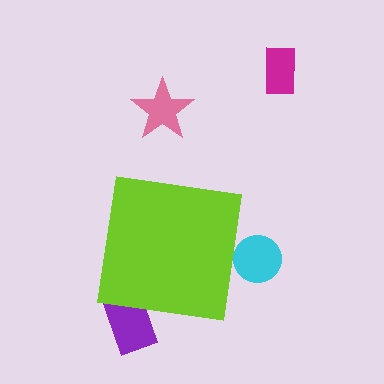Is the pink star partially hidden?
No, the pink star is fully visible.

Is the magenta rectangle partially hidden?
No, the magenta rectangle is fully visible.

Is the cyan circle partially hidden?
Yes, the cyan circle is partially hidden behind the lime square.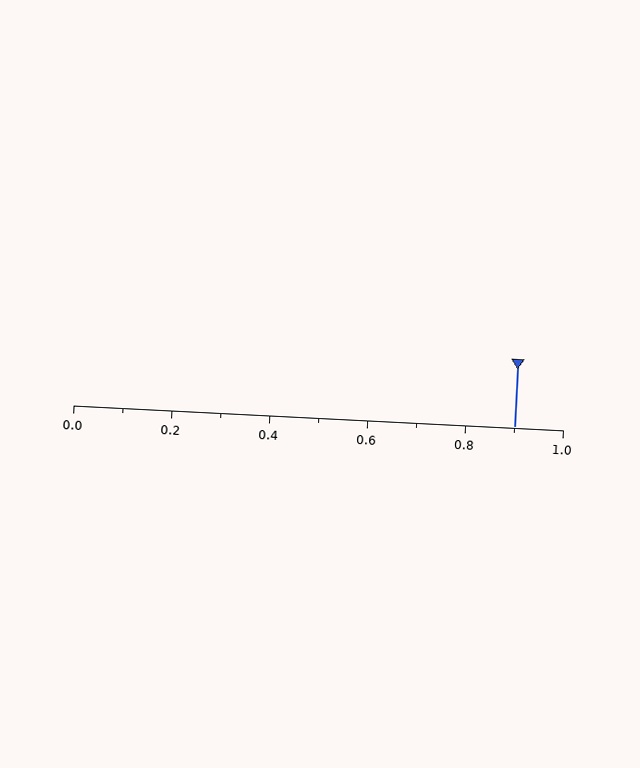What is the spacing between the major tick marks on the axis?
The major ticks are spaced 0.2 apart.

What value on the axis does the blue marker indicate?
The marker indicates approximately 0.9.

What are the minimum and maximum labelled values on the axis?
The axis runs from 0.0 to 1.0.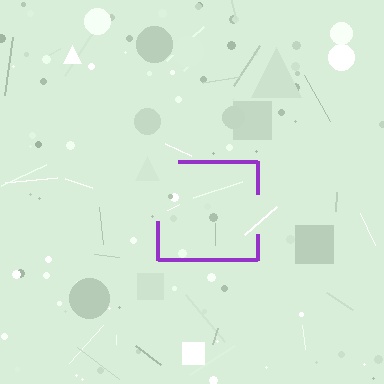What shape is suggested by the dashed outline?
The dashed outline suggests a square.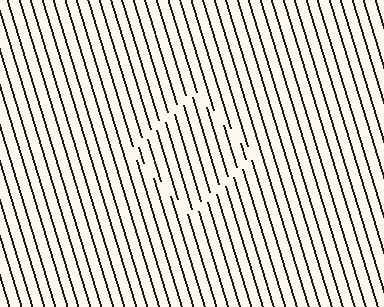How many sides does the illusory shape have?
4 sides — the line-ends trace a square.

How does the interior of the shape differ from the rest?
The interior of the shape contains the same grating, shifted by half a period — the contour is defined by the phase discontinuity where line-ends from the inner and outer gratings abut.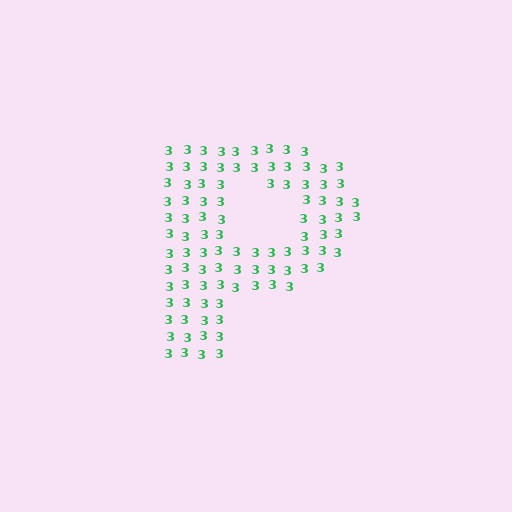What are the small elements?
The small elements are digit 3's.